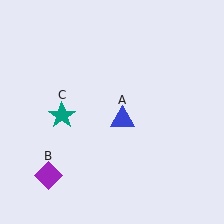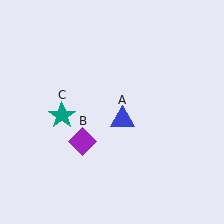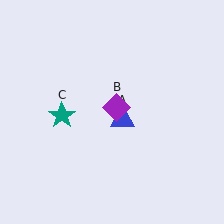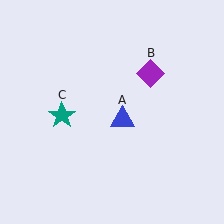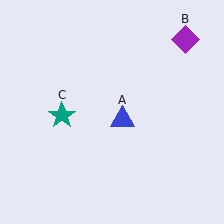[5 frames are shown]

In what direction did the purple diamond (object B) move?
The purple diamond (object B) moved up and to the right.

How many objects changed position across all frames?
1 object changed position: purple diamond (object B).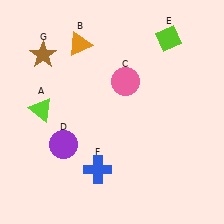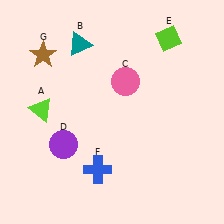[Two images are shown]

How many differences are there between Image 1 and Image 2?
There is 1 difference between the two images.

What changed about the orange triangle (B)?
In Image 1, B is orange. In Image 2, it changed to teal.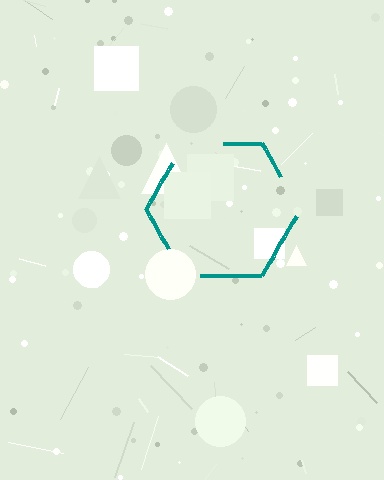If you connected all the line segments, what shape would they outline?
They would outline a hexagon.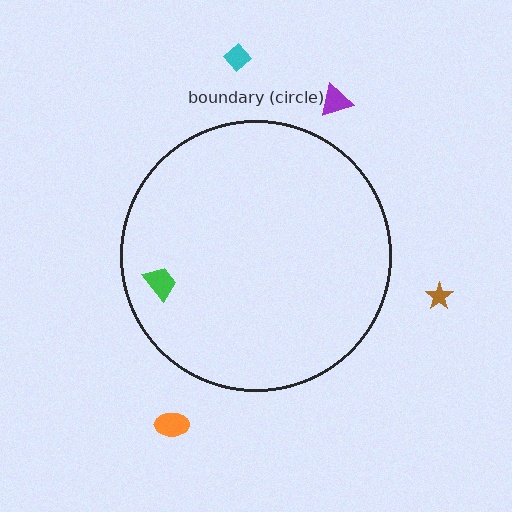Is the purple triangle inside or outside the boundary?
Outside.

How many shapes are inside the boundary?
1 inside, 4 outside.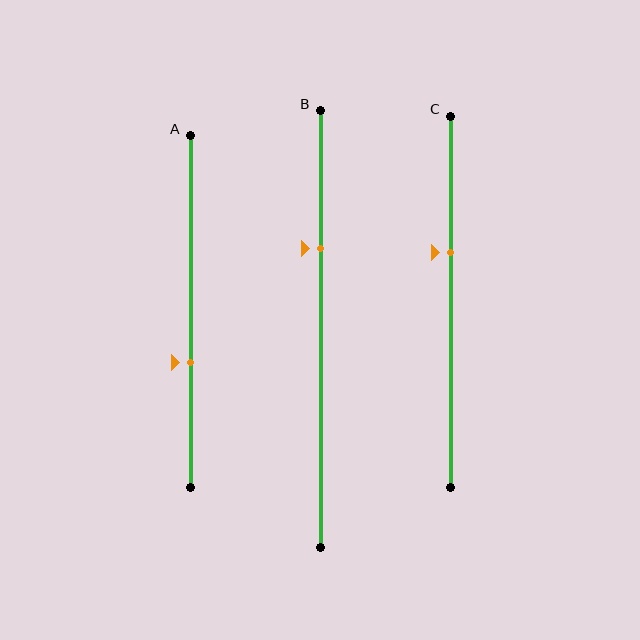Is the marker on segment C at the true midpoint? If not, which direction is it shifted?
No, the marker on segment C is shifted upward by about 13% of the segment length.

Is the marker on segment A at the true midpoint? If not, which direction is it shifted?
No, the marker on segment A is shifted downward by about 15% of the segment length.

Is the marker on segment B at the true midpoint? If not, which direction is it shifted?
No, the marker on segment B is shifted upward by about 18% of the segment length.